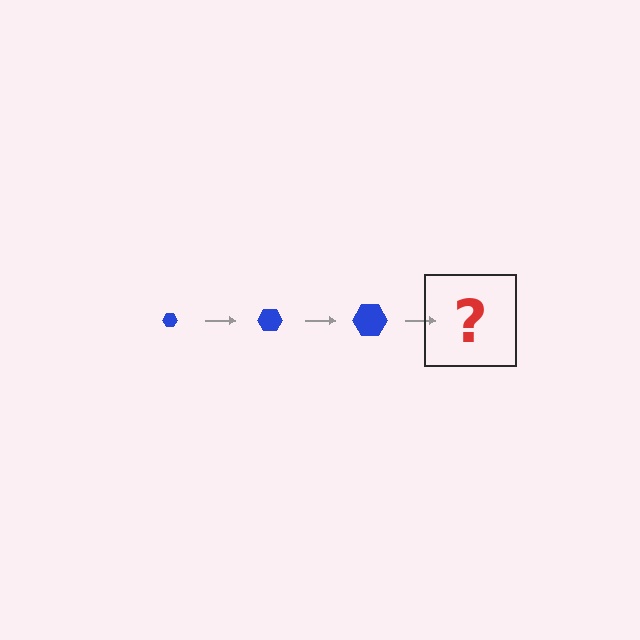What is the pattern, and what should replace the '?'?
The pattern is that the hexagon gets progressively larger each step. The '?' should be a blue hexagon, larger than the previous one.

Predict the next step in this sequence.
The next step is a blue hexagon, larger than the previous one.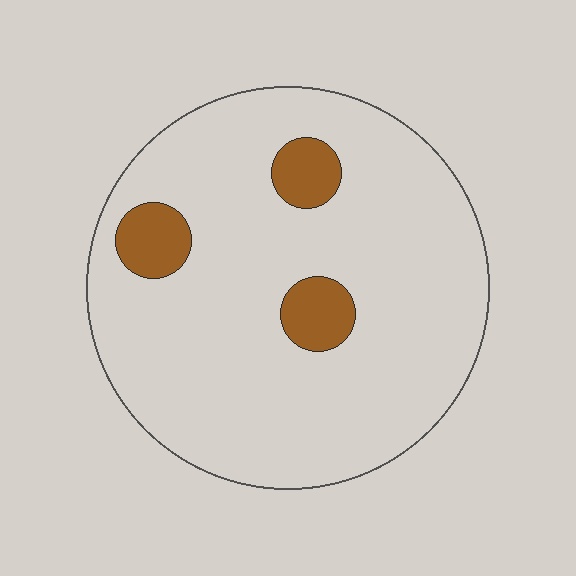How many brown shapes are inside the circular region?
3.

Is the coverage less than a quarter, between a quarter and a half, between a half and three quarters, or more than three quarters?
Less than a quarter.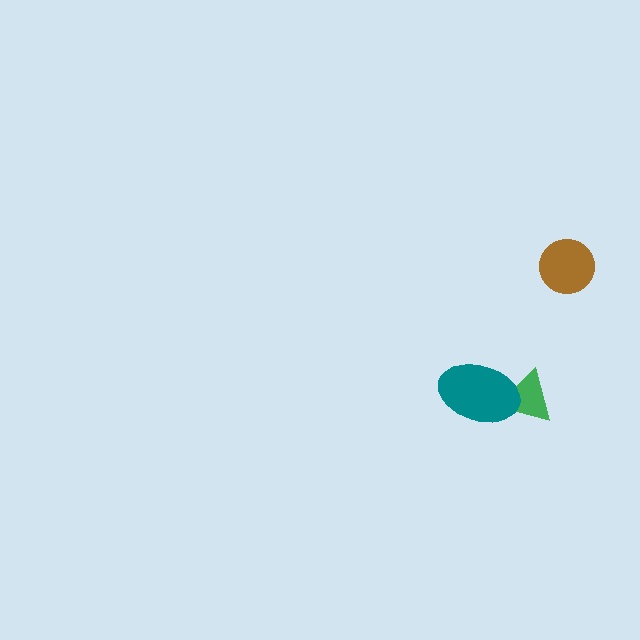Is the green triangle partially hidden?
Yes, it is partially covered by another shape.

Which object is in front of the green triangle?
The teal ellipse is in front of the green triangle.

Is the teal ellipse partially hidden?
No, no other shape covers it.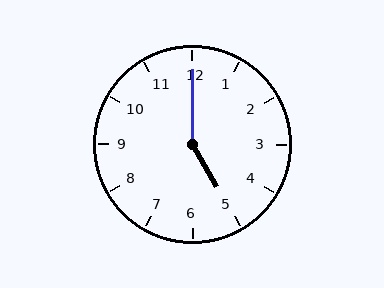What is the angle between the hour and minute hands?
Approximately 150 degrees.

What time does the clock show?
5:00.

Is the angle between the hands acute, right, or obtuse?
It is obtuse.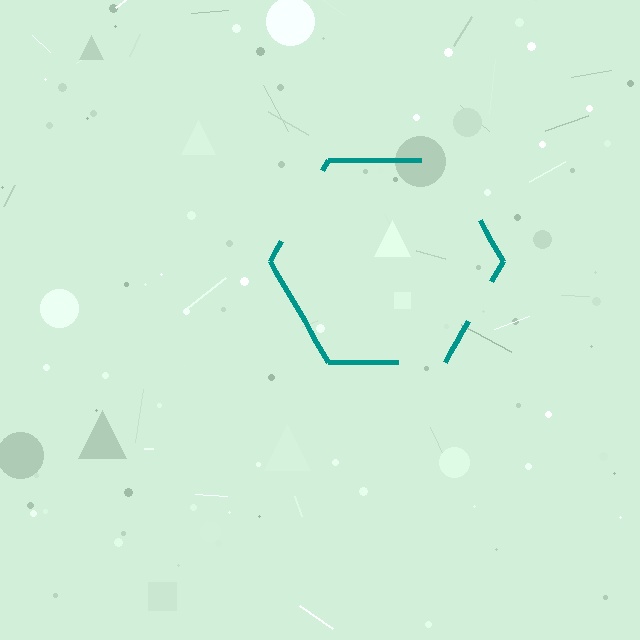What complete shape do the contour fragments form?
The contour fragments form a hexagon.